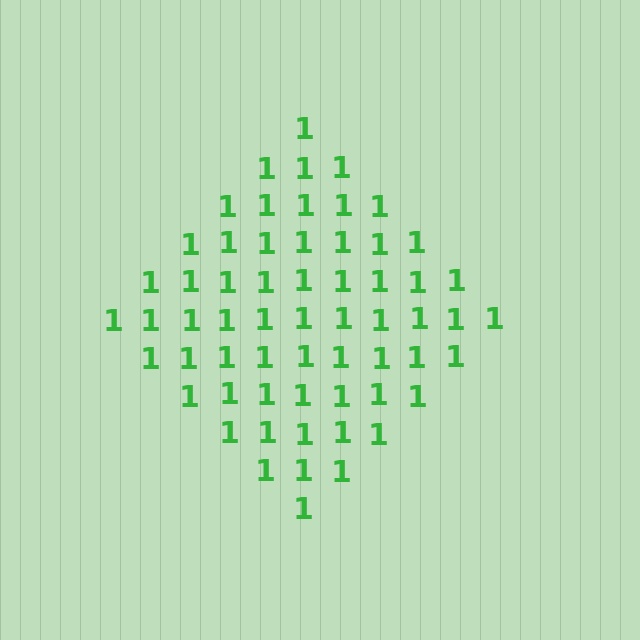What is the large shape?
The large shape is a diamond.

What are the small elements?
The small elements are digit 1's.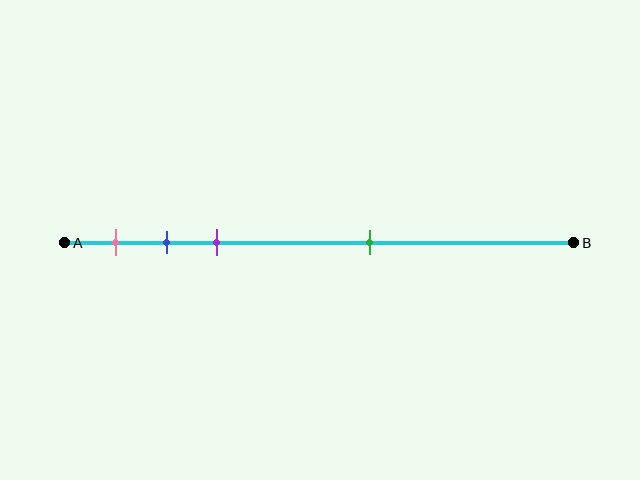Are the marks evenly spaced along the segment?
No, the marks are not evenly spaced.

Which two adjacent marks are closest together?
The blue and purple marks are the closest adjacent pair.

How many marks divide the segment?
There are 4 marks dividing the segment.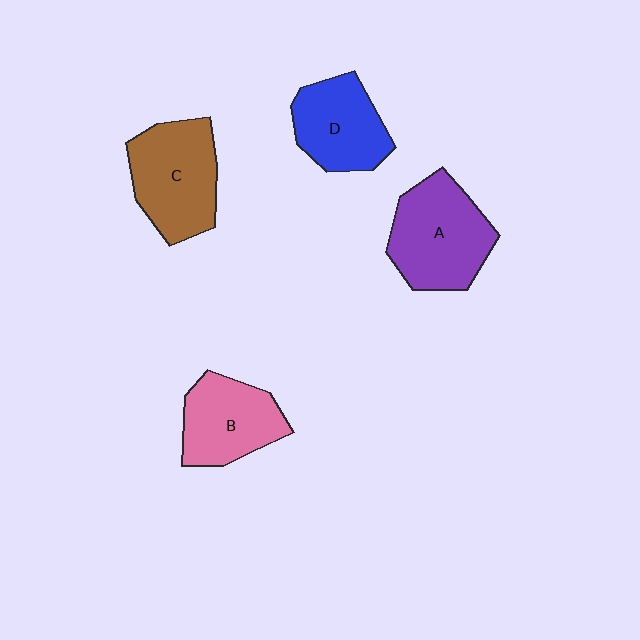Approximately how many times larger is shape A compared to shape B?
Approximately 1.3 times.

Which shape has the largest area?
Shape A (purple).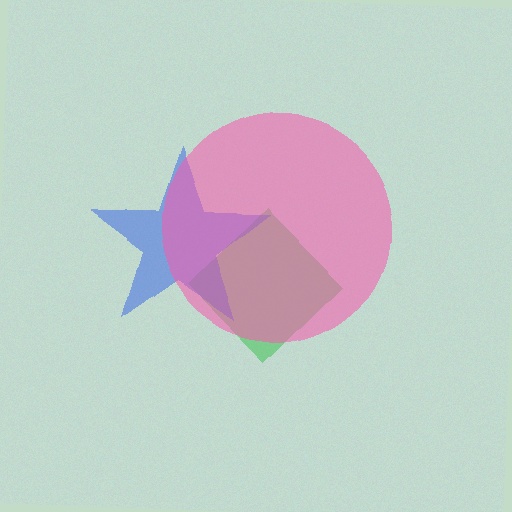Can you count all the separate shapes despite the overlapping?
Yes, there are 3 separate shapes.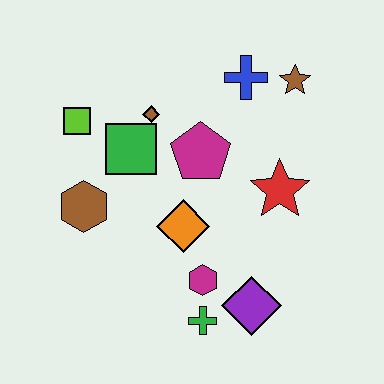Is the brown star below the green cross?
No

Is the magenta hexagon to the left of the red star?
Yes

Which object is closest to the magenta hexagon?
The green cross is closest to the magenta hexagon.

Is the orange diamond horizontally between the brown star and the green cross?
No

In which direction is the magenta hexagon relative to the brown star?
The magenta hexagon is below the brown star.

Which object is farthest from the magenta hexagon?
The brown star is farthest from the magenta hexagon.